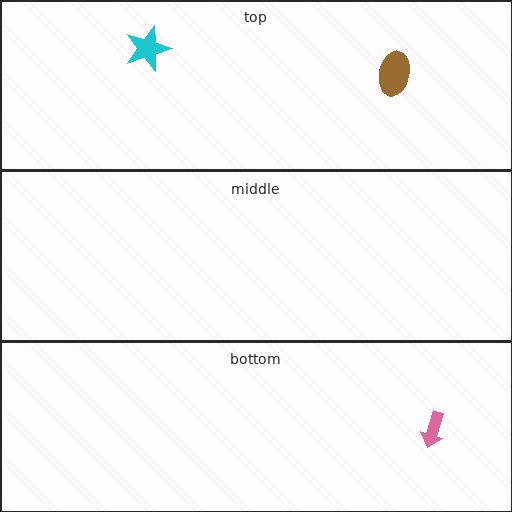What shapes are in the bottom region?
The pink arrow.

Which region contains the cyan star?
The top region.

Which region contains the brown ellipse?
The top region.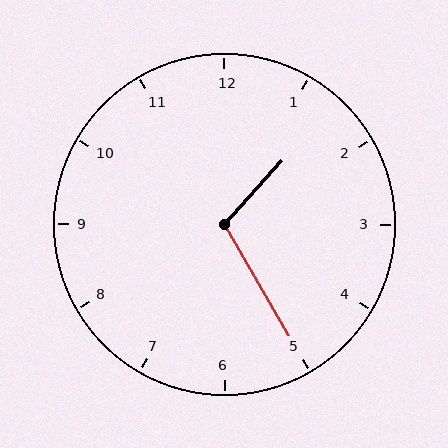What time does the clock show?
1:25.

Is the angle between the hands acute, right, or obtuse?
It is obtuse.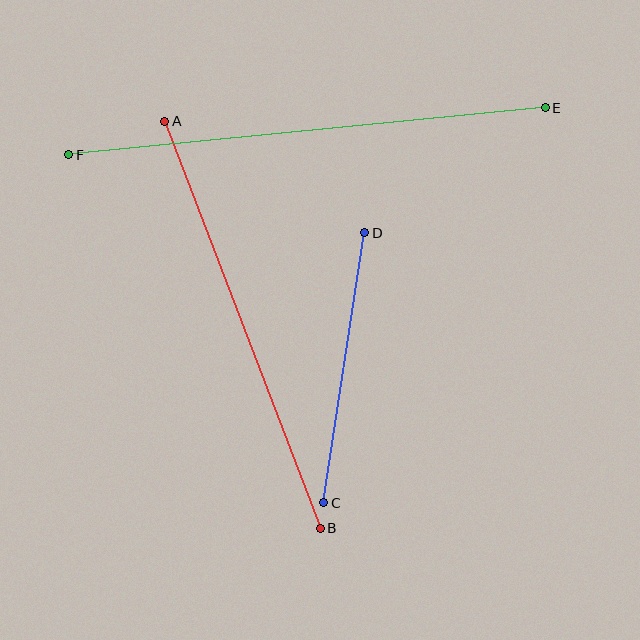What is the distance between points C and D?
The distance is approximately 273 pixels.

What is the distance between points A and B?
The distance is approximately 436 pixels.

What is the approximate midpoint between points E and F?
The midpoint is at approximately (307, 131) pixels.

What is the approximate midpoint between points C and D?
The midpoint is at approximately (344, 368) pixels.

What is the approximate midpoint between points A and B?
The midpoint is at approximately (242, 325) pixels.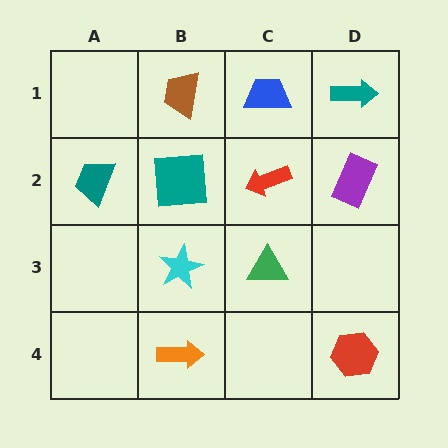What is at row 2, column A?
A teal trapezoid.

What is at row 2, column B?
A teal square.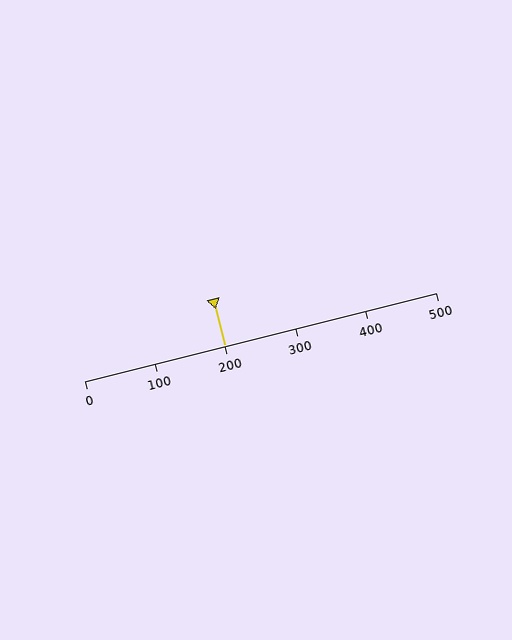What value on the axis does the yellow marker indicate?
The marker indicates approximately 200.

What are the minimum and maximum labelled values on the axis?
The axis runs from 0 to 500.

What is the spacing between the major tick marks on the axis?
The major ticks are spaced 100 apart.